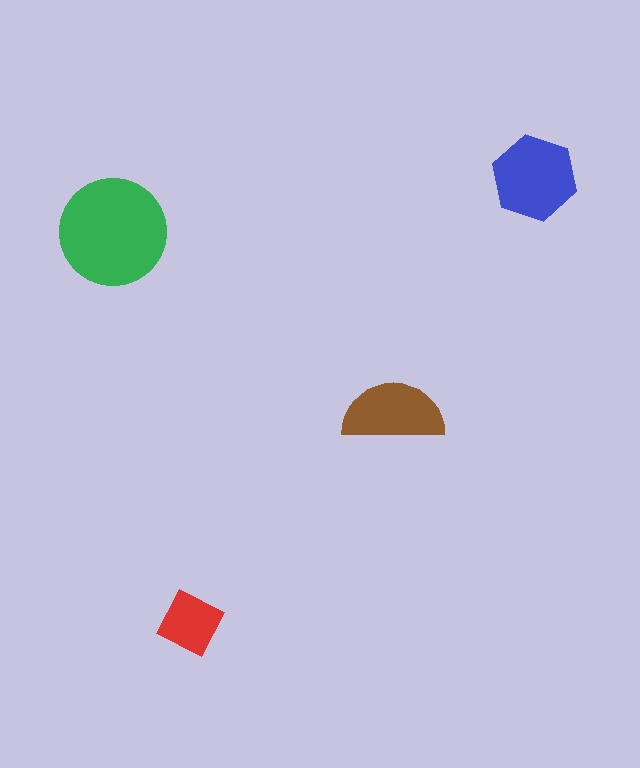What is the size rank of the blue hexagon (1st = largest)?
2nd.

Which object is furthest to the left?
The green circle is leftmost.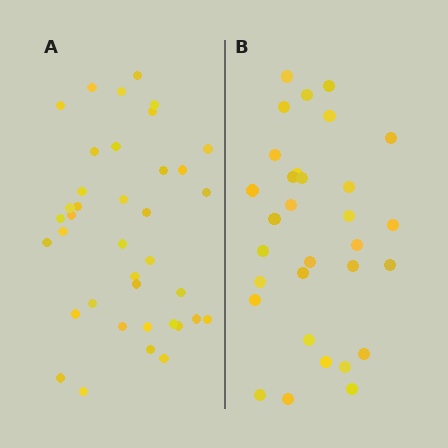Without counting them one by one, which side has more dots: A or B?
Region A (the left region) has more dots.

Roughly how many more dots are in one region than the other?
Region A has roughly 8 or so more dots than region B.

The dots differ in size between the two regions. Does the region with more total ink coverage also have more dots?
No. Region B has more total ink coverage because its dots are larger, but region A actually contains more individual dots. Total area can be misleading — the number of items is what matters here.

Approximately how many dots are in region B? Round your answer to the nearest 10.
About 30 dots. (The exact count is 31, which rounds to 30.)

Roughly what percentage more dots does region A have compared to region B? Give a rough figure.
About 25% more.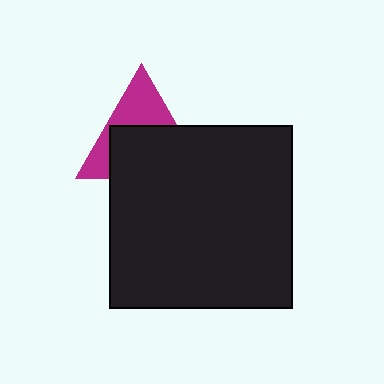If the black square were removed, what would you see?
You would see the complete magenta triangle.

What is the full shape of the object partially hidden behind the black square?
The partially hidden object is a magenta triangle.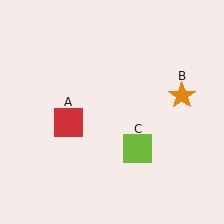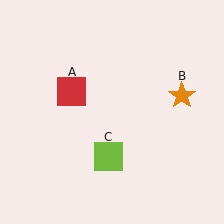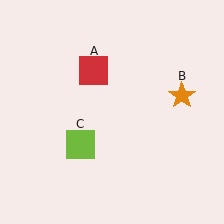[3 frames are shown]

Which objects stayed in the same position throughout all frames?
Orange star (object B) remained stationary.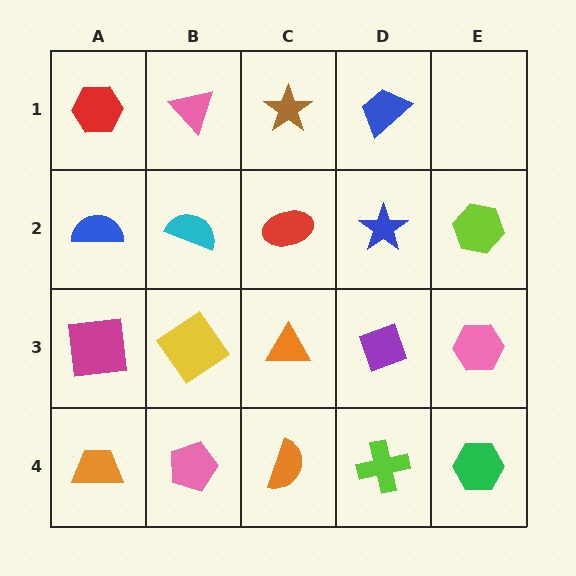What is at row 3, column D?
A purple diamond.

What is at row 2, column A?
A blue semicircle.